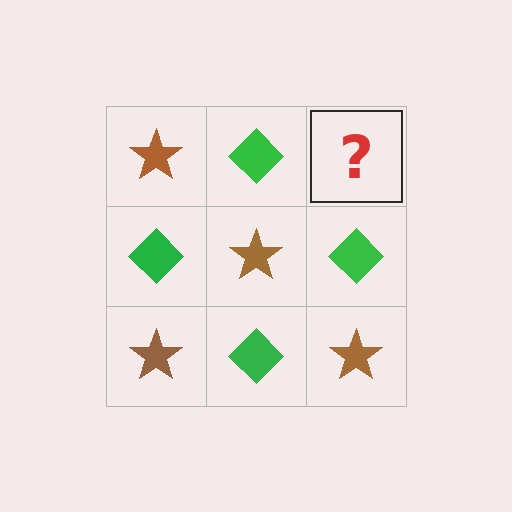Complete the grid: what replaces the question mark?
The question mark should be replaced with a brown star.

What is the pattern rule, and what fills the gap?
The rule is that it alternates brown star and green diamond in a checkerboard pattern. The gap should be filled with a brown star.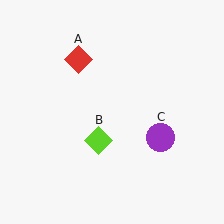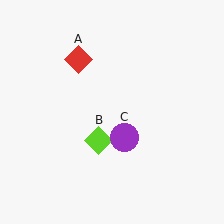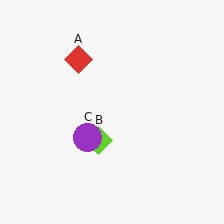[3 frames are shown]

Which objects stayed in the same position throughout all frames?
Red diamond (object A) and lime diamond (object B) remained stationary.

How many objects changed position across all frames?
1 object changed position: purple circle (object C).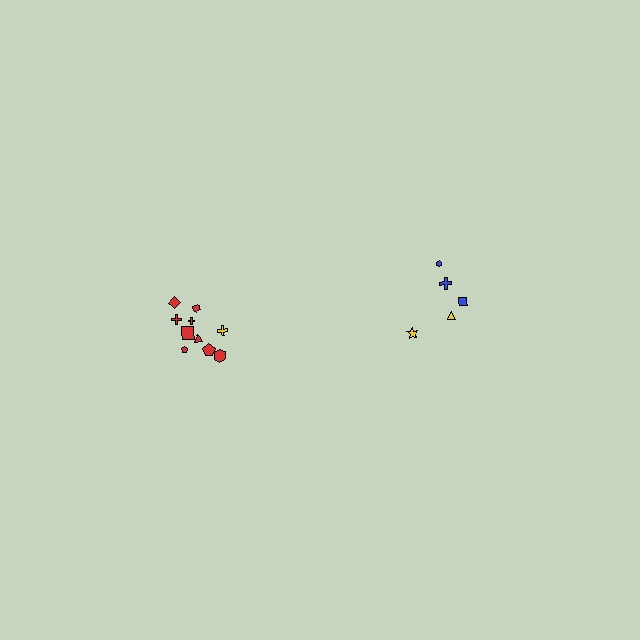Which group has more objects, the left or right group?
The left group.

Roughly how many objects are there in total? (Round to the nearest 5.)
Roughly 15 objects in total.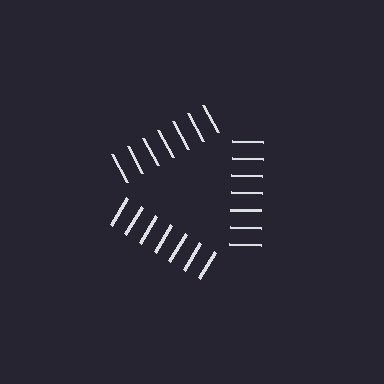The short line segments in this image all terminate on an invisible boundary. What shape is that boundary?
An illusory triangle — the line segments terminate on its edges but no continuous stroke is drawn.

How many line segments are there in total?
21 — 7 along each of the 3 edges.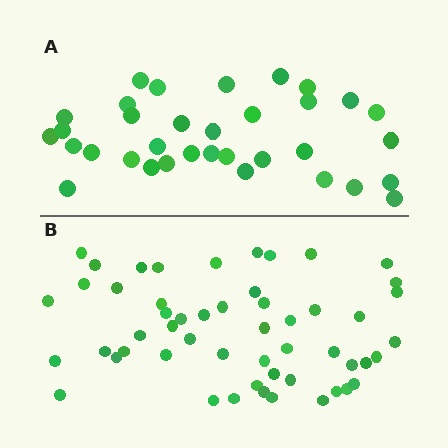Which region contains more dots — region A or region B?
Region B (the bottom region) has more dots.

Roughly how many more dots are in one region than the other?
Region B has approximately 20 more dots than region A.